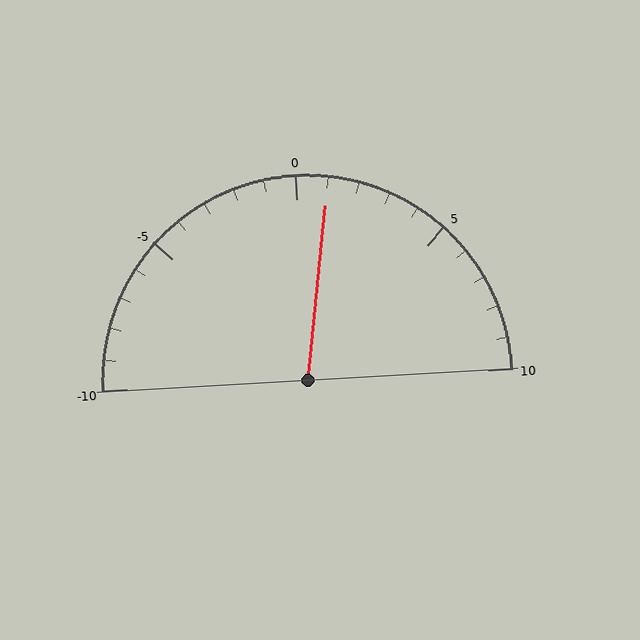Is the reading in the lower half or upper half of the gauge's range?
The reading is in the upper half of the range (-10 to 10).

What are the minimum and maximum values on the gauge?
The gauge ranges from -10 to 10.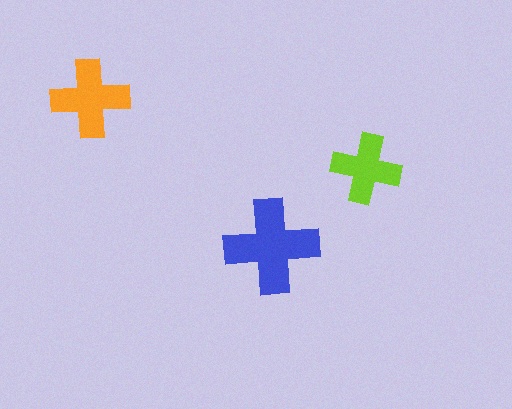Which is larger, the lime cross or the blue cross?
The blue one.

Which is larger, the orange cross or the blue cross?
The blue one.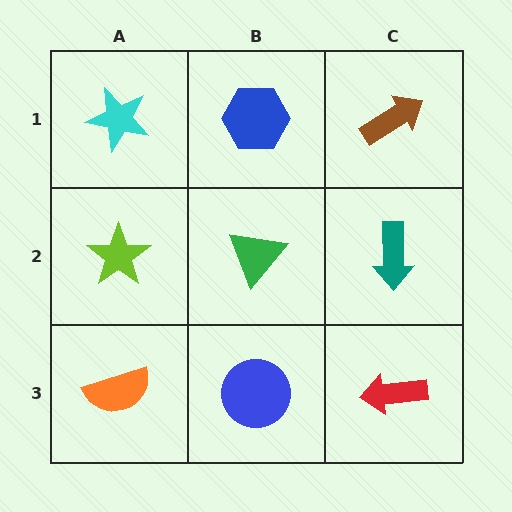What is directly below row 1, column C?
A teal arrow.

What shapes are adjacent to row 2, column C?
A brown arrow (row 1, column C), a red arrow (row 3, column C), a green triangle (row 2, column B).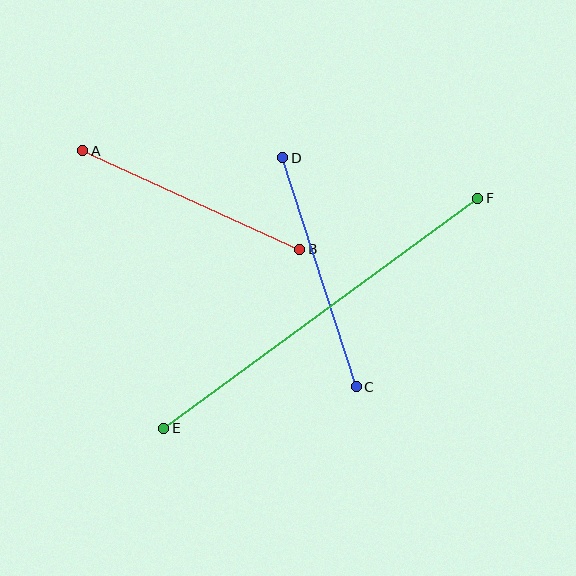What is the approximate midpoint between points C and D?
The midpoint is at approximately (319, 272) pixels.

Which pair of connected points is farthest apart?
Points E and F are farthest apart.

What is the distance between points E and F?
The distance is approximately 389 pixels.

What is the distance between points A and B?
The distance is approximately 238 pixels.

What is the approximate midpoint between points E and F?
The midpoint is at approximately (321, 313) pixels.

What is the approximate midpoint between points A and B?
The midpoint is at approximately (191, 200) pixels.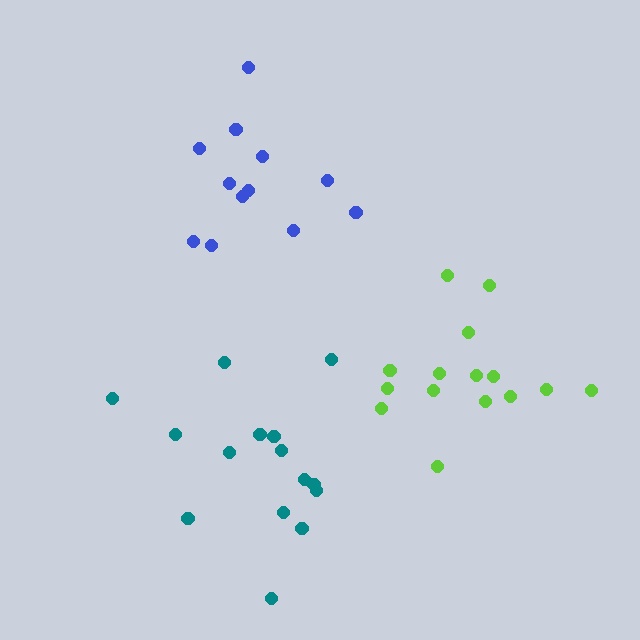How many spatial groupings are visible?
There are 3 spatial groupings.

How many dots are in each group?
Group 1: 12 dots, Group 2: 15 dots, Group 3: 15 dots (42 total).